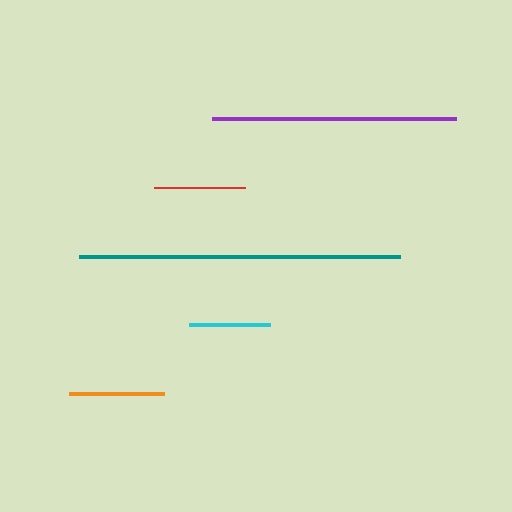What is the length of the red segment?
The red segment is approximately 91 pixels long.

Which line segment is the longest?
The teal line is the longest at approximately 320 pixels.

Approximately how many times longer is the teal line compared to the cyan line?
The teal line is approximately 3.9 times the length of the cyan line.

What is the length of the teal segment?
The teal segment is approximately 320 pixels long.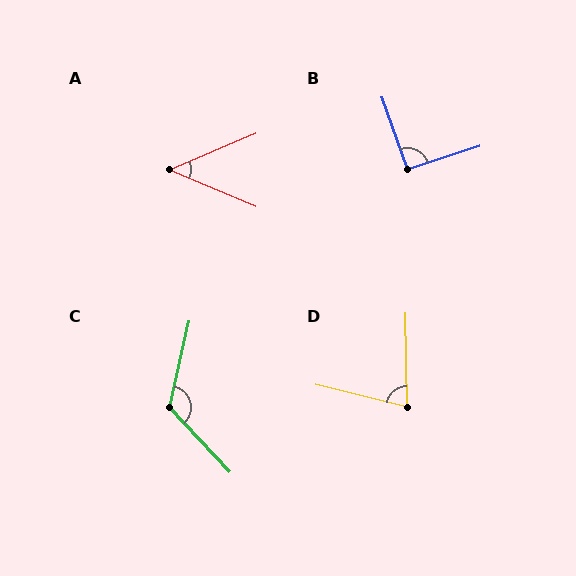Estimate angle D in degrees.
Approximately 75 degrees.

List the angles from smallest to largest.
A (45°), D (75°), B (92°), C (124°).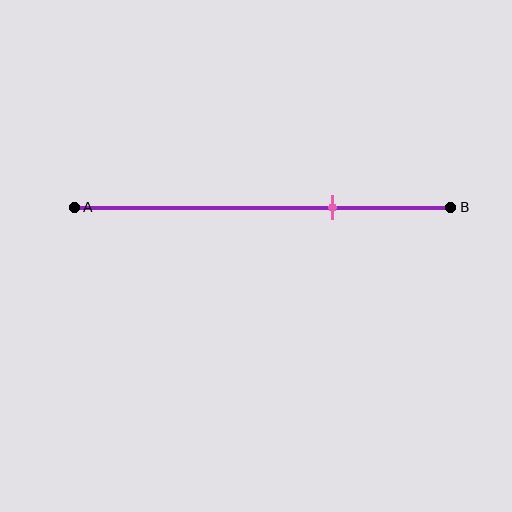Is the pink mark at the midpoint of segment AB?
No, the mark is at about 70% from A, not at the 50% midpoint.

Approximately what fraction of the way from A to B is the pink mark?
The pink mark is approximately 70% of the way from A to B.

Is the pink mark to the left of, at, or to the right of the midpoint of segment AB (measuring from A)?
The pink mark is to the right of the midpoint of segment AB.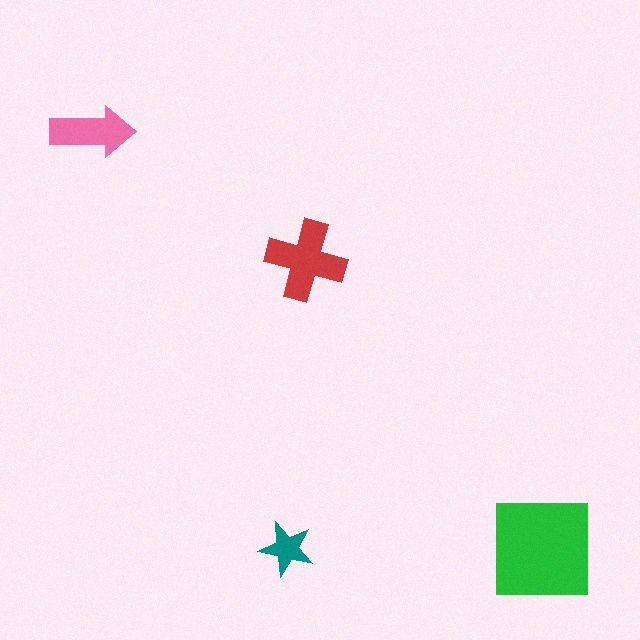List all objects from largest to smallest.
The green square, the red cross, the pink arrow, the teal star.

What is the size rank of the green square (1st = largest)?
1st.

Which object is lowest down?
The green square is bottommost.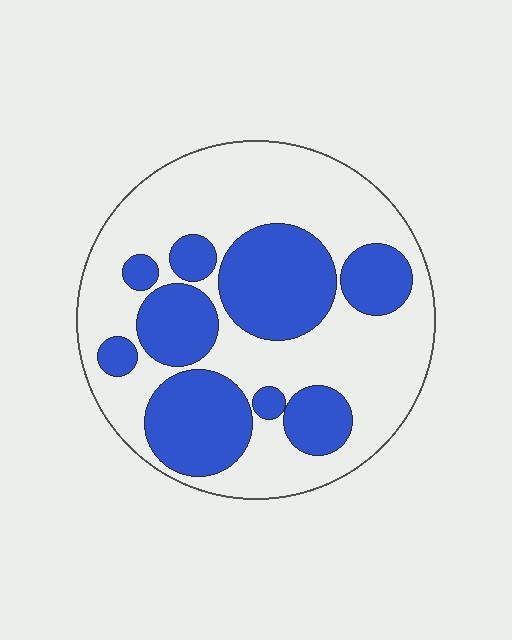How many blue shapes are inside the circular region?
9.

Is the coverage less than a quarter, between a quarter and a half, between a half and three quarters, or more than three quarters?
Between a quarter and a half.